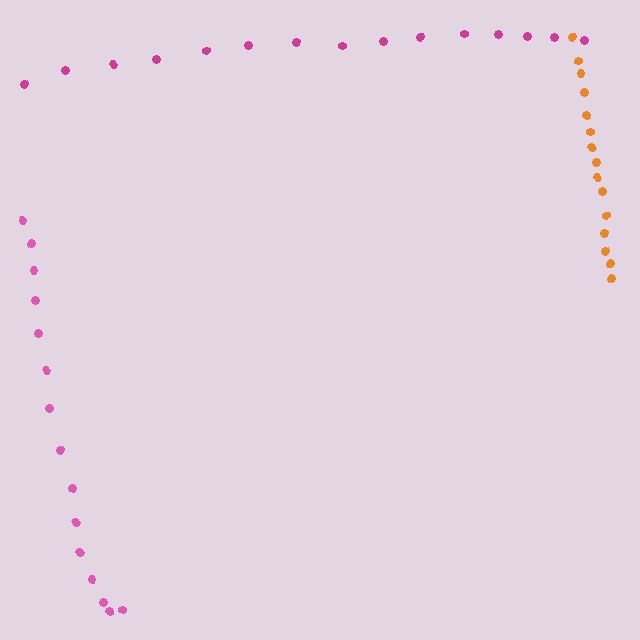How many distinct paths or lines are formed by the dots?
There are 3 distinct paths.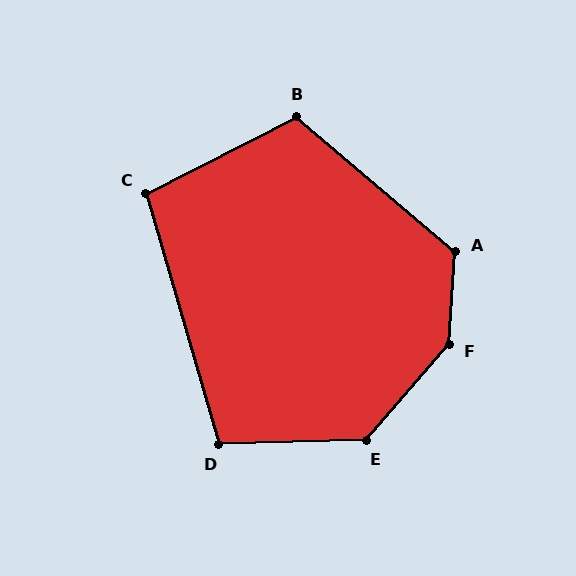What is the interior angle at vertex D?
Approximately 105 degrees (obtuse).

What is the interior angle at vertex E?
Approximately 133 degrees (obtuse).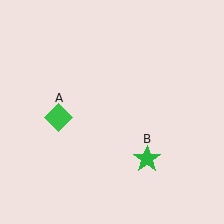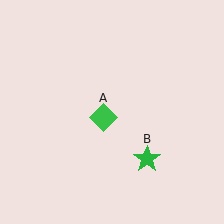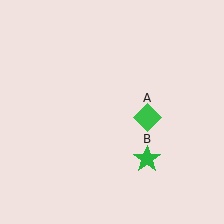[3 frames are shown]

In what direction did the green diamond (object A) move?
The green diamond (object A) moved right.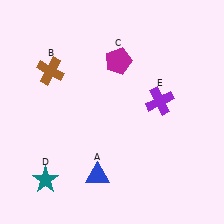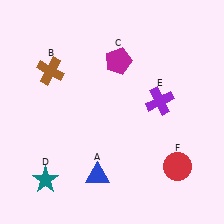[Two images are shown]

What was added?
A red circle (F) was added in Image 2.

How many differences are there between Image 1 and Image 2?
There is 1 difference between the two images.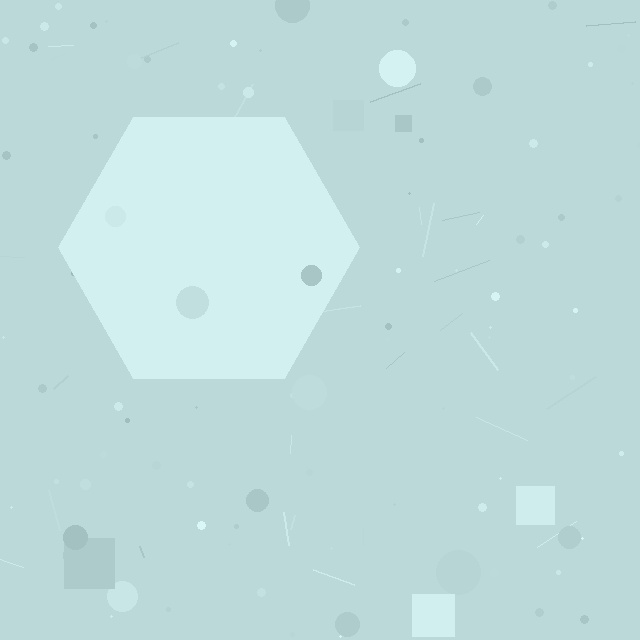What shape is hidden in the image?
A hexagon is hidden in the image.